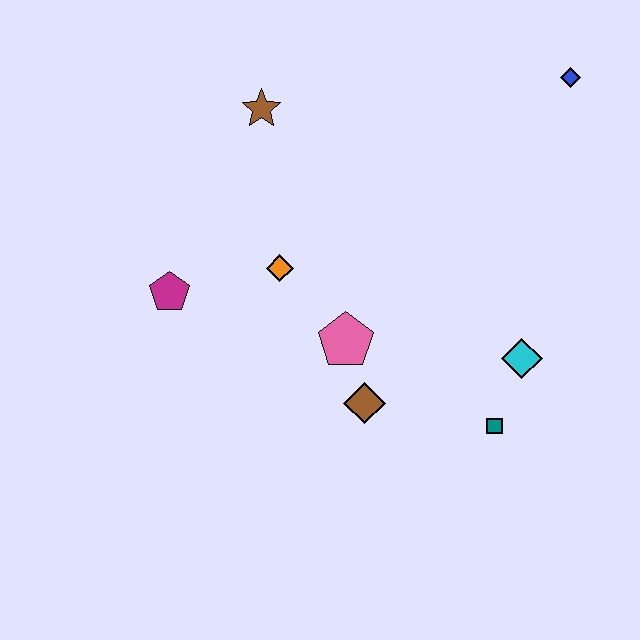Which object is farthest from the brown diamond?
The blue diamond is farthest from the brown diamond.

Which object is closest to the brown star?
The orange diamond is closest to the brown star.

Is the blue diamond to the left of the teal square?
No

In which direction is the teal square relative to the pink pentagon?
The teal square is to the right of the pink pentagon.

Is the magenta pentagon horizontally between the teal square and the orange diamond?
No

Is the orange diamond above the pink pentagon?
Yes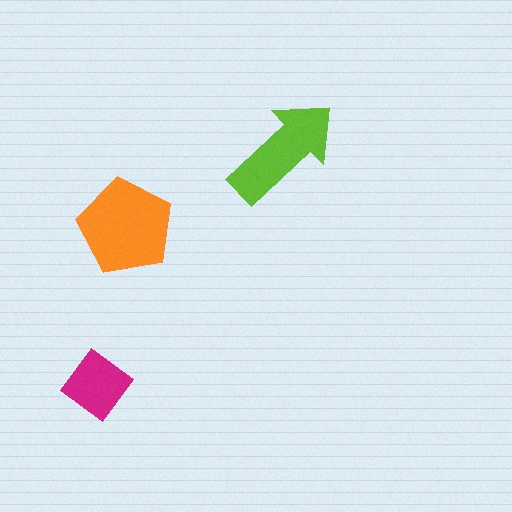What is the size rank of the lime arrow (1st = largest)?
2nd.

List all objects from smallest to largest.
The magenta diamond, the lime arrow, the orange pentagon.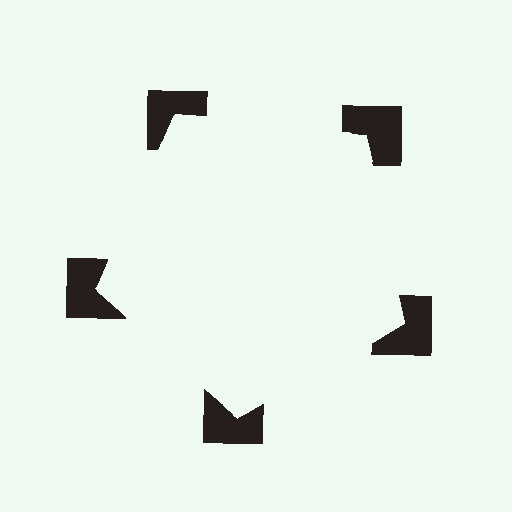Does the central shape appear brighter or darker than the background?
It typically appears slightly brighter than the background, even though no actual brightness change is drawn.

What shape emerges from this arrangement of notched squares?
An illusory pentagon — its edges are inferred from the aligned wedge cuts in the notched squares, not physically drawn.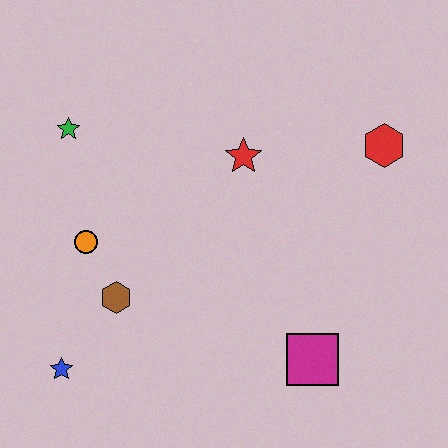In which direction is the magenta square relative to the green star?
The magenta square is to the right of the green star.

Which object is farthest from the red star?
The blue star is farthest from the red star.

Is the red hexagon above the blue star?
Yes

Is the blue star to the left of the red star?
Yes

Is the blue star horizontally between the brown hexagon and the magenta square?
No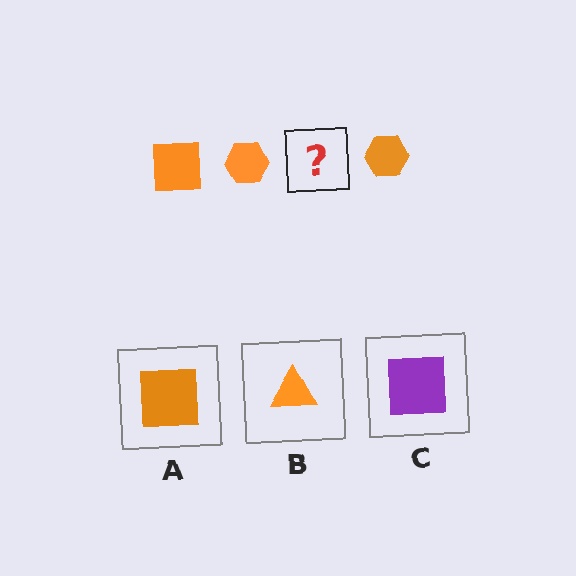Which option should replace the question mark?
Option A.